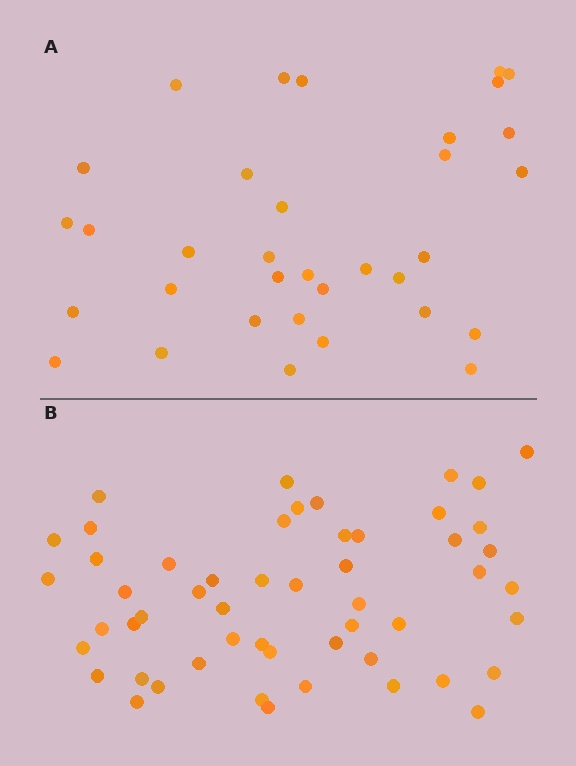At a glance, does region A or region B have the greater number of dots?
Region B (the bottom region) has more dots.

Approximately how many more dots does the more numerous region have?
Region B has approximately 20 more dots than region A.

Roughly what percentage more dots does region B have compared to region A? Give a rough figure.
About 55% more.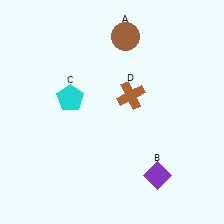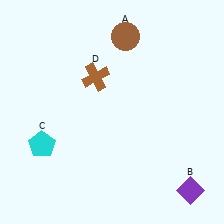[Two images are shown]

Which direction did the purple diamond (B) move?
The purple diamond (B) moved right.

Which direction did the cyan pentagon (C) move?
The cyan pentagon (C) moved down.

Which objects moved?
The objects that moved are: the purple diamond (B), the cyan pentagon (C), the brown cross (D).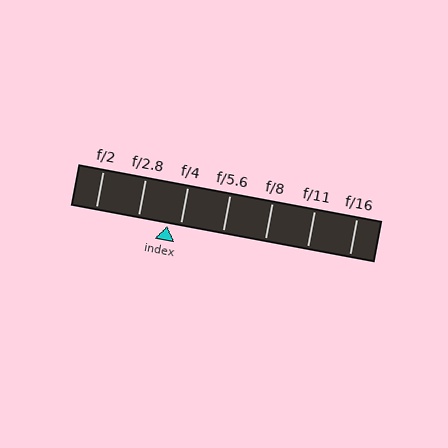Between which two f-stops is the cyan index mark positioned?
The index mark is between f/2.8 and f/4.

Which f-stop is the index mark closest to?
The index mark is closest to f/4.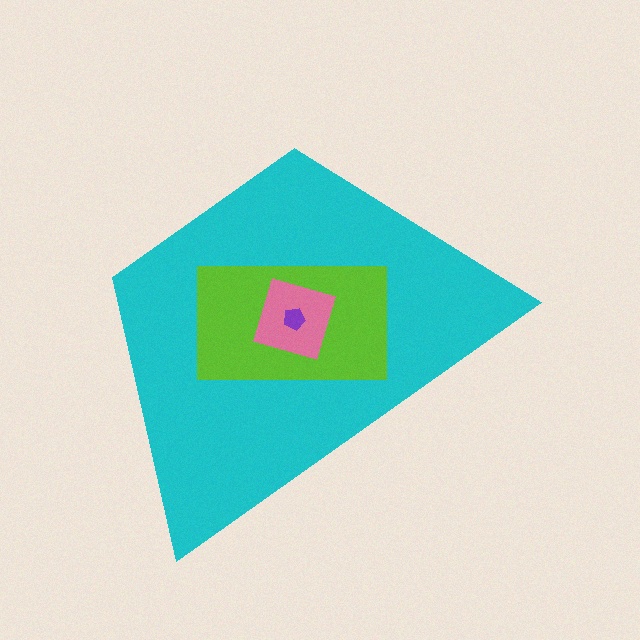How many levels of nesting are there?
4.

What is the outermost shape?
The cyan trapezoid.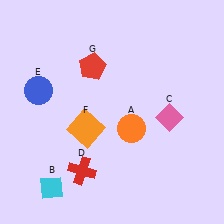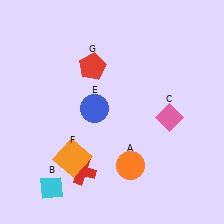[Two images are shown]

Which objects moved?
The objects that moved are: the orange circle (A), the blue circle (E), the orange square (F).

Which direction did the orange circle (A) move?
The orange circle (A) moved down.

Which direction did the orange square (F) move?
The orange square (F) moved down.